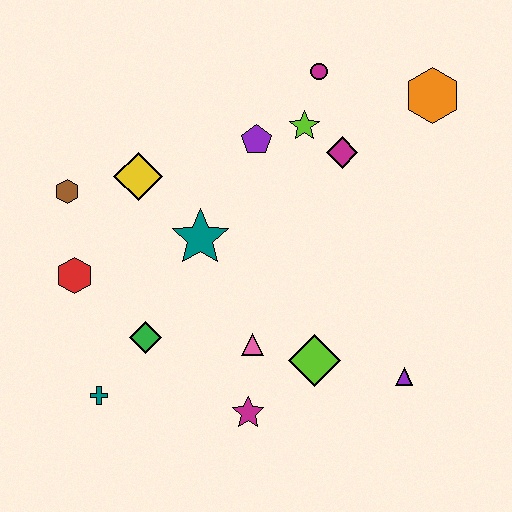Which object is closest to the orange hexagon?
The magenta diamond is closest to the orange hexagon.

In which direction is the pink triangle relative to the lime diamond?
The pink triangle is to the left of the lime diamond.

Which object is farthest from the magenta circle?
The teal cross is farthest from the magenta circle.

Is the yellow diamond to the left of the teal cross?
No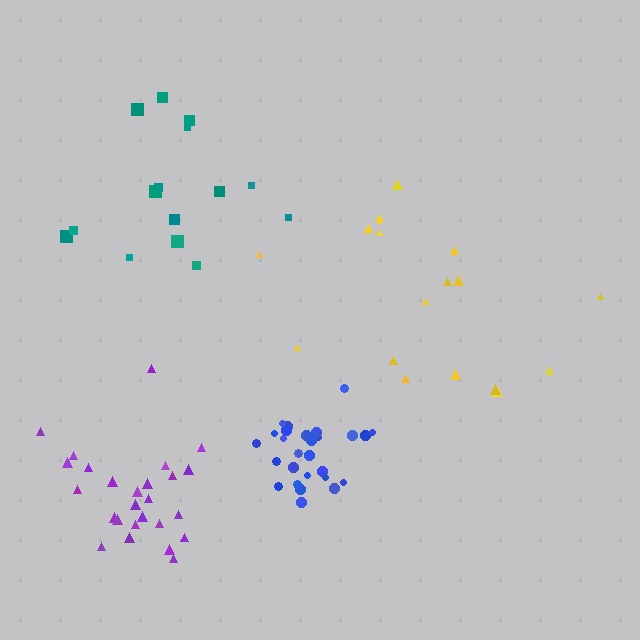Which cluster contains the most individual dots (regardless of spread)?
Blue (29).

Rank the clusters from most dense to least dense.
blue, purple, teal, yellow.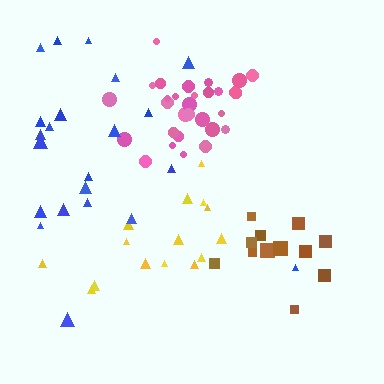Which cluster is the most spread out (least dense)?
Yellow.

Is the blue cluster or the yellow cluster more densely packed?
Blue.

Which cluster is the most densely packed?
Pink.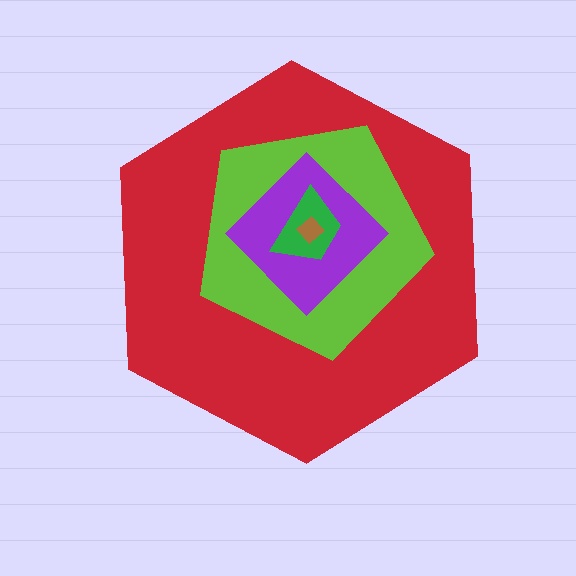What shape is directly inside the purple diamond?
The green trapezoid.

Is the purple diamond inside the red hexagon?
Yes.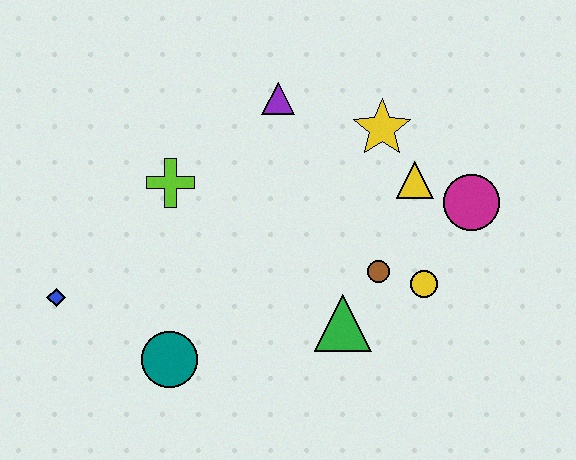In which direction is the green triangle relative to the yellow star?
The green triangle is below the yellow star.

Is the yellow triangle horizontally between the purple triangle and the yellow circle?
Yes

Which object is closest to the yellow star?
The yellow triangle is closest to the yellow star.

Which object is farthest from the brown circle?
The blue diamond is farthest from the brown circle.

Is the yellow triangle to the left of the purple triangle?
No